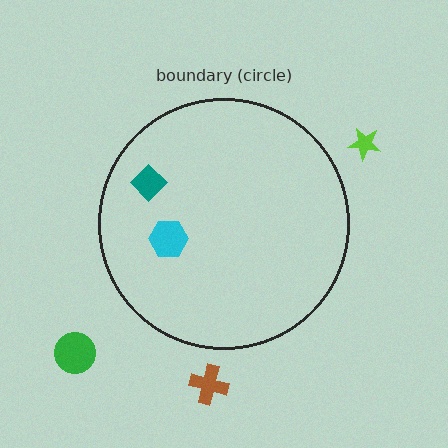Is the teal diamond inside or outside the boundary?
Inside.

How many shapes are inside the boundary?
2 inside, 3 outside.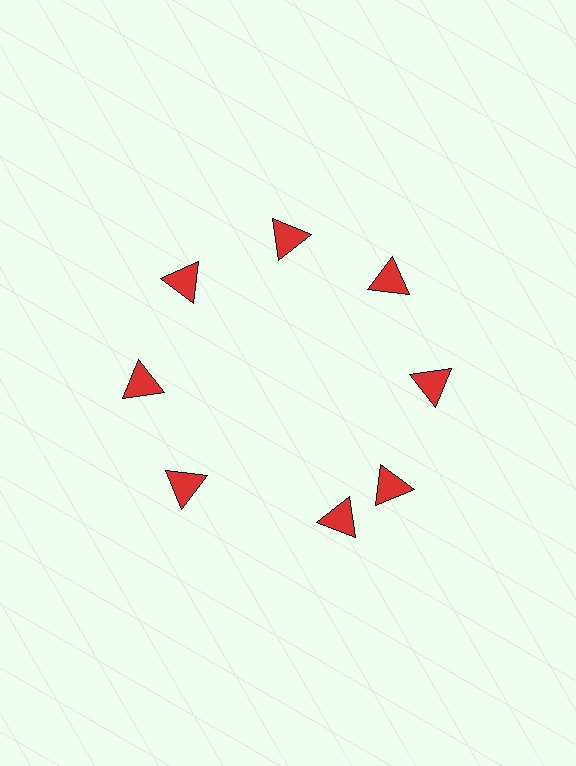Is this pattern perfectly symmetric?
No. The 8 red triangles are arranged in a ring, but one element near the 6 o'clock position is rotated out of alignment along the ring, breaking the 8-fold rotational symmetry.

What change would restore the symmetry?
The symmetry would be restored by rotating it back into even spacing with its neighbors so that all 8 triangles sit at equal angles and equal distance from the center.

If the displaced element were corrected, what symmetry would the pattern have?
It would have 8-fold rotational symmetry — the pattern would map onto itself every 45 degrees.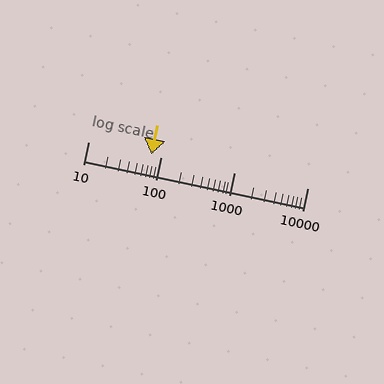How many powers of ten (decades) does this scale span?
The scale spans 3 decades, from 10 to 10000.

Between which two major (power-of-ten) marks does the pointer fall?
The pointer is between 10 and 100.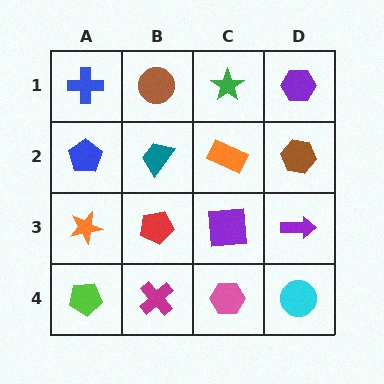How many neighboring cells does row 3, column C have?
4.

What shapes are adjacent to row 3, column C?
An orange rectangle (row 2, column C), a pink hexagon (row 4, column C), a red pentagon (row 3, column B), a purple arrow (row 3, column D).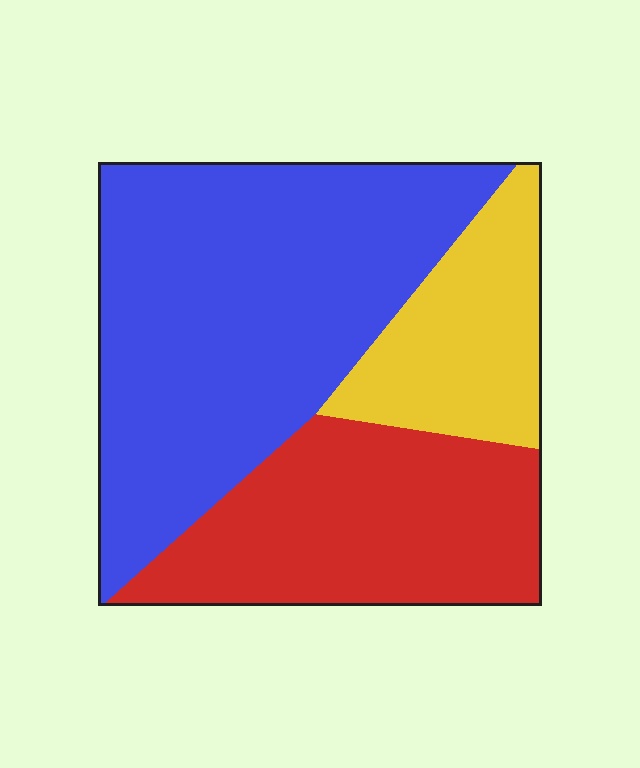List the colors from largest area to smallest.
From largest to smallest: blue, red, yellow.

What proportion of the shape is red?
Red takes up about one third (1/3) of the shape.